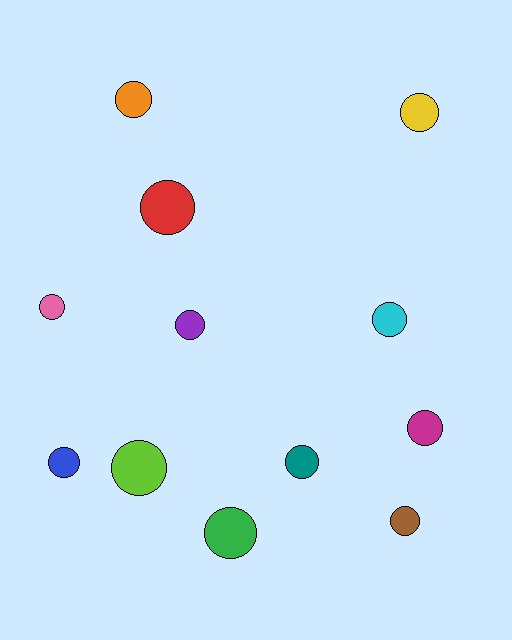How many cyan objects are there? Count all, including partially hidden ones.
There is 1 cyan object.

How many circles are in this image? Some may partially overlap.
There are 12 circles.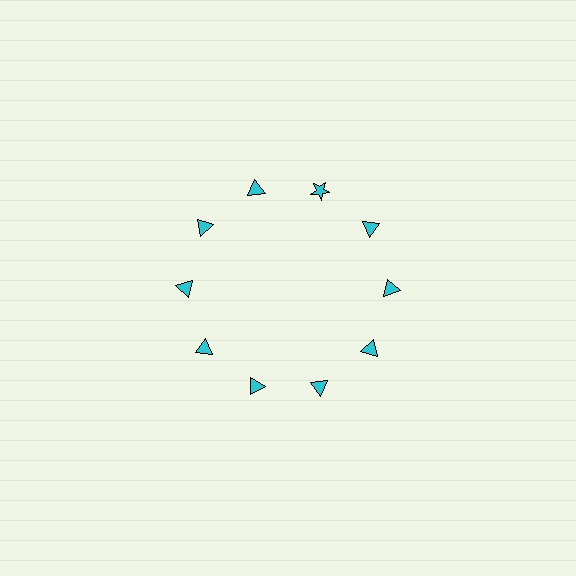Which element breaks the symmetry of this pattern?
The cyan star at roughly the 1 o'clock position breaks the symmetry. All other shapes are cyan triangles.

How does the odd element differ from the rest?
It has a different shape: star instead of triangle.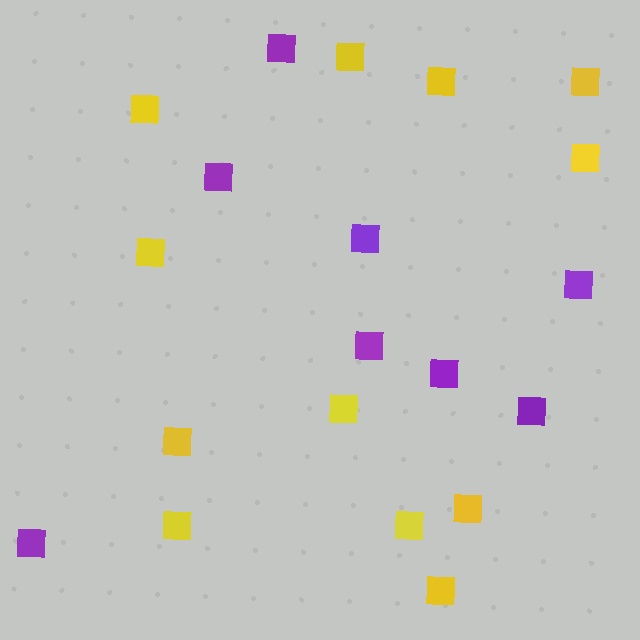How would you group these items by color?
There are 2 groups: one group of yellow squares (12) and one group of purple squares (8).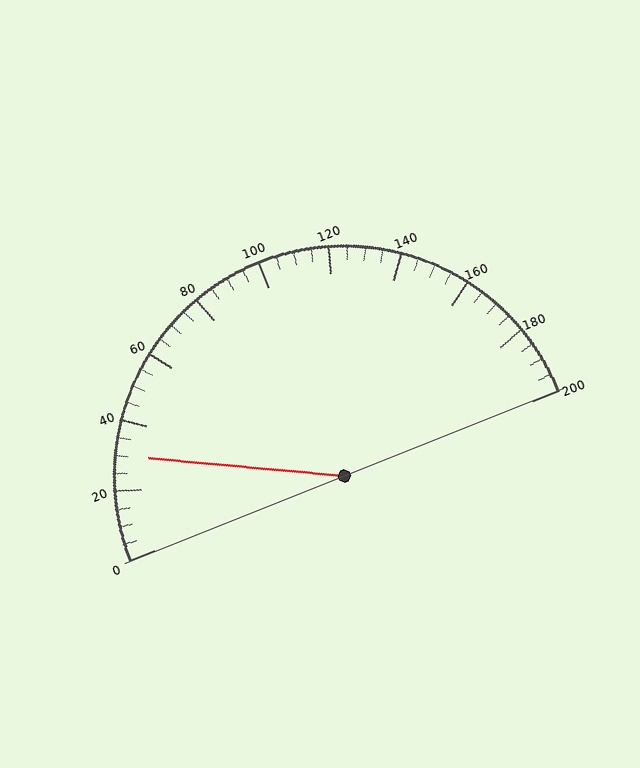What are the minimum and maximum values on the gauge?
The gauge ranges from 0 to 200.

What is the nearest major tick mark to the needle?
The nearest major tick mark is 40.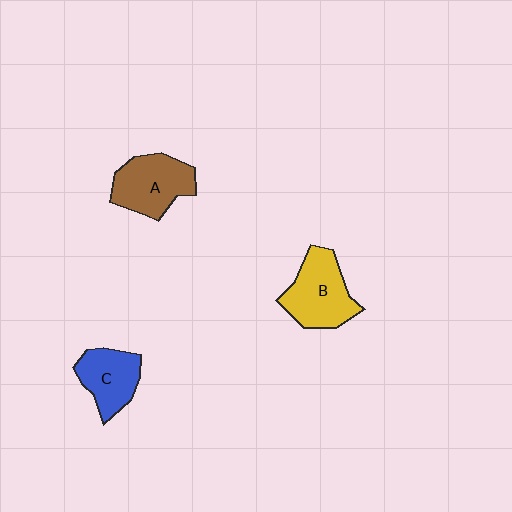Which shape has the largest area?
Shape B (yellow).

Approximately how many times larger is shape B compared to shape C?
Approximately 1.3 times.